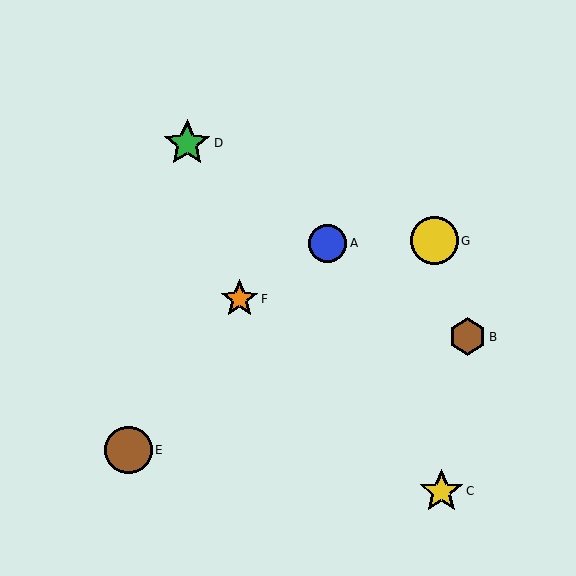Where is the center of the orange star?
The center of the orange star is at (239, 299).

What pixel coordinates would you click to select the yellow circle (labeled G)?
Click at (434, 241) to select the yellow circle G.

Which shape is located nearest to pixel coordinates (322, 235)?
The blue circle (labeled A) at (327, 243) is nearest to that location.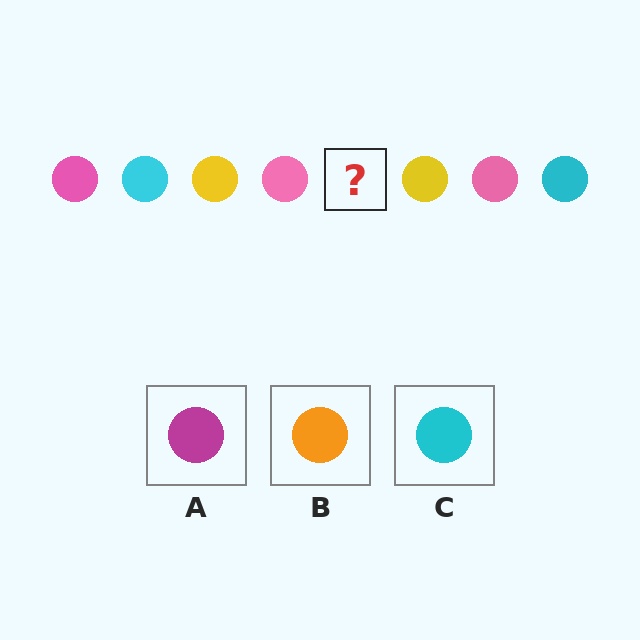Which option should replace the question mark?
Option C.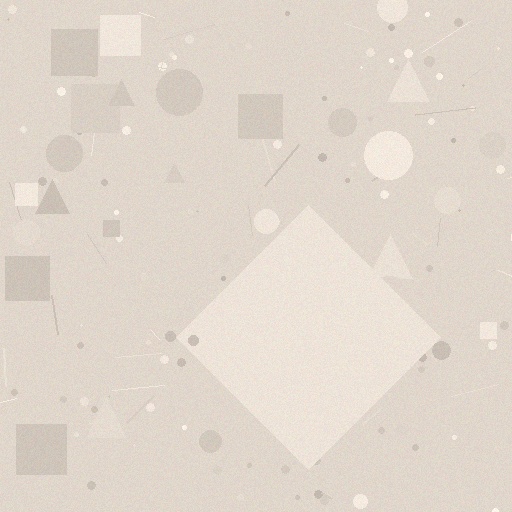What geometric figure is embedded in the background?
A diamond is embedded in the background.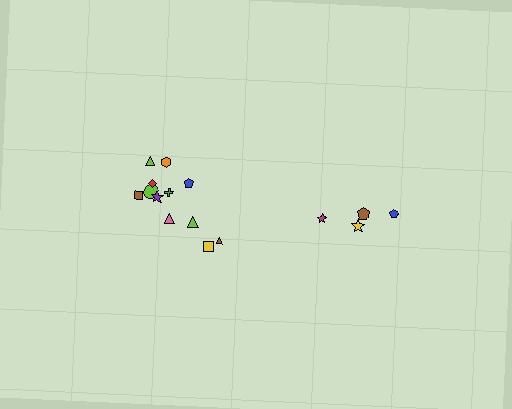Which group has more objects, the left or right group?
The left group.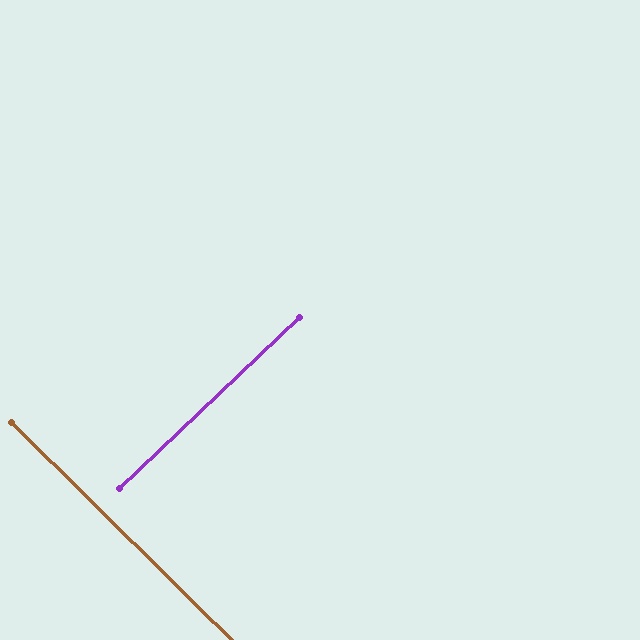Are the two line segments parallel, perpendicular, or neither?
Perpendicular — they meet at approximately 88°.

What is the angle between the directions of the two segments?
Approximately 88 degrees.